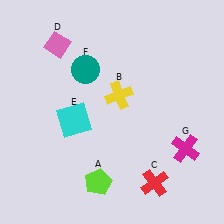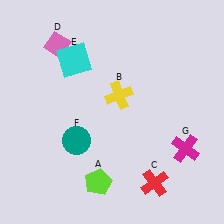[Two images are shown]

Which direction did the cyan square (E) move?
The cyan square (E) moved up.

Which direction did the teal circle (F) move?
The teal circle (F) moved down.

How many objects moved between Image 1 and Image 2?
2 objects moved between the two images.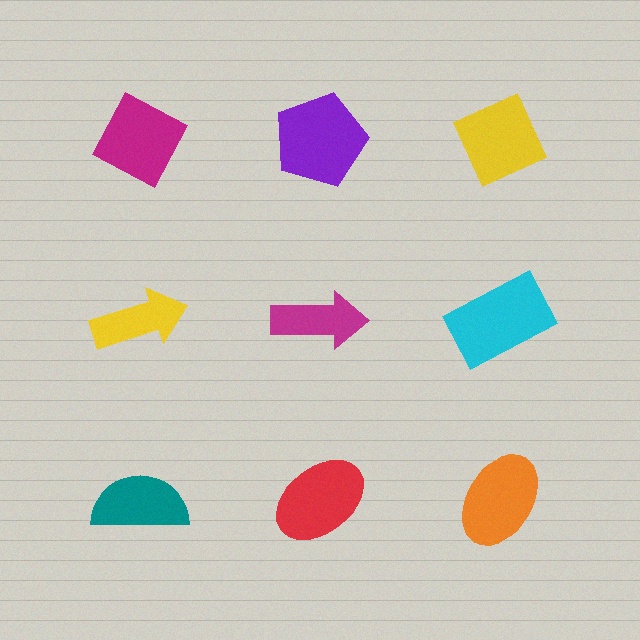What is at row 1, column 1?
A magenta diamond.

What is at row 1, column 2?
A purple pentagon.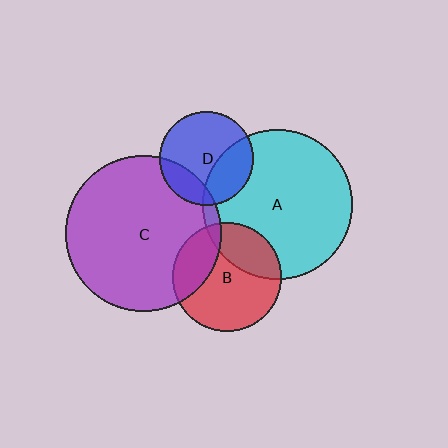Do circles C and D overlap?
Yes.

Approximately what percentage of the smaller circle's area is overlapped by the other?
Approximately 20%.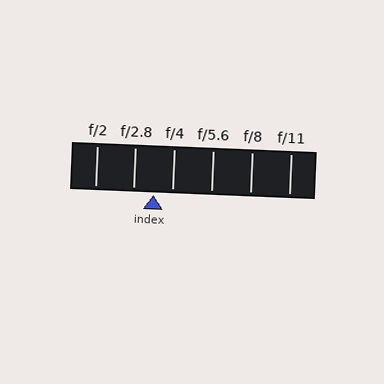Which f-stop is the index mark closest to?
The index mark is closest to f/4.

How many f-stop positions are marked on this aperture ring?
There are 6 f-stop positions marked.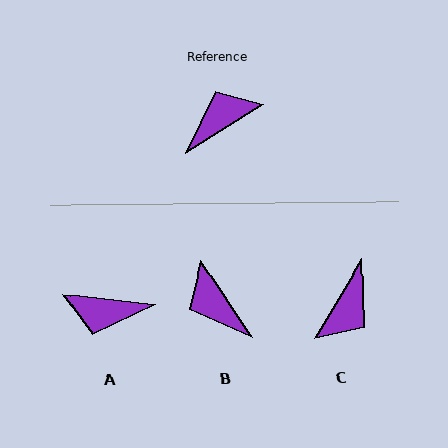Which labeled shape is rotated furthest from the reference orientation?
C, about 153 degrees away.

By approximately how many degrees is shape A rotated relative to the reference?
Approximately 141 degrees counter-clockwise.